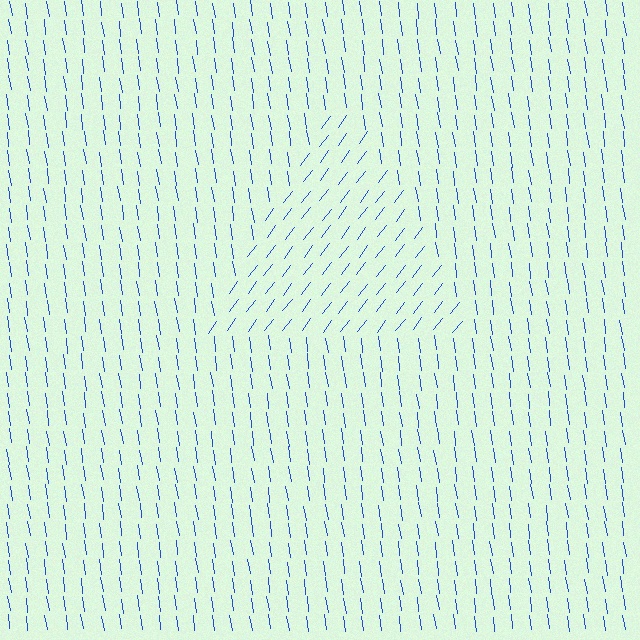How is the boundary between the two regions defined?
The boundary is defined purely by a change in line orientation (approximately 45 degrees difference). All lines are the same color and thickness.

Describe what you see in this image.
The image is filled with small blue line segments. A triangle region in the image has lines oriented differently from the surrounding lines, creating a visible texture boundary.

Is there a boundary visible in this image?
Yes, there is a texture boundary formed by a change in line orientation.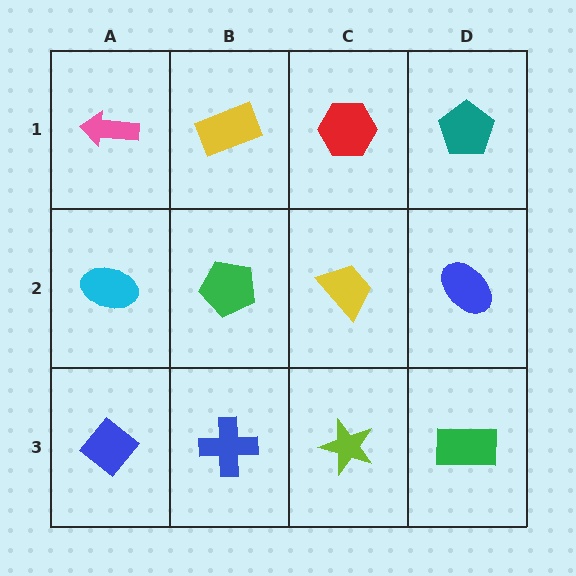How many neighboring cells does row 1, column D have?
2.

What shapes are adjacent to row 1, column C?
A yellow trapezoid (row 2, column C), a yellow rectangle (row 1, column B), a teal pentagon (row 1, column D).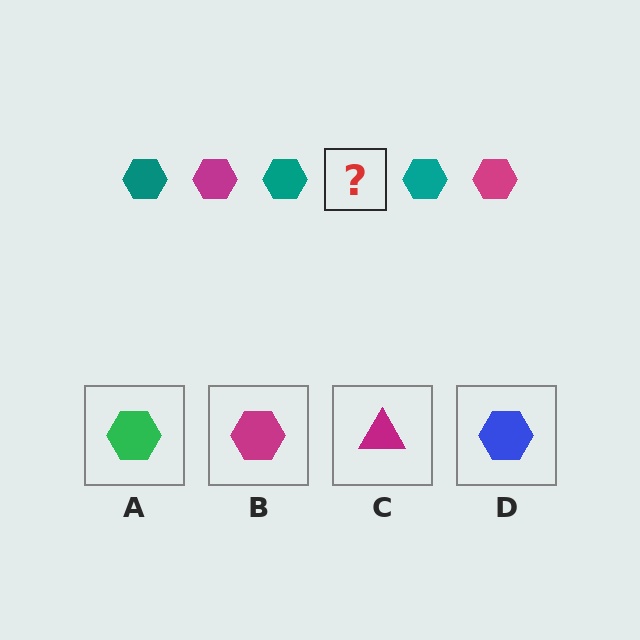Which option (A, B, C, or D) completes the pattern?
B.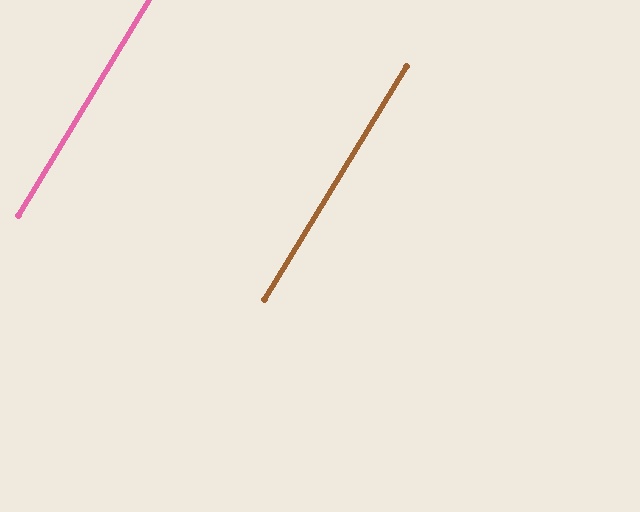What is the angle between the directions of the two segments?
Approximately 0 degrees.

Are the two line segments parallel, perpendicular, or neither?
Parallel — their directions differ by only 0.3°.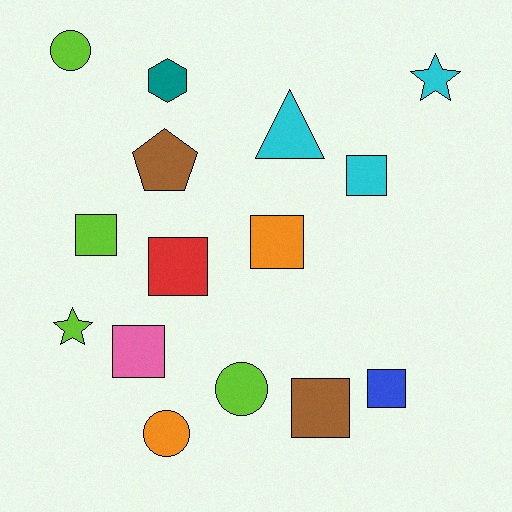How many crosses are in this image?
There are no crosses.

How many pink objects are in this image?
There is 1 pink object.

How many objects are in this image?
There are 15 objects.